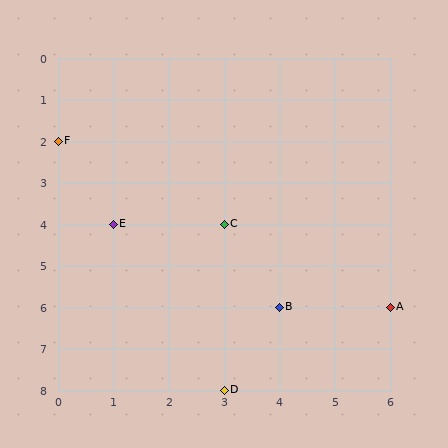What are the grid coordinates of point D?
Point D is at grid coordinates (3, 8).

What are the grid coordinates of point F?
Point F is at grid coordinates (0, 2).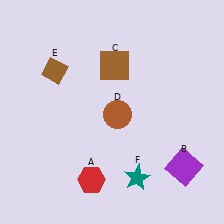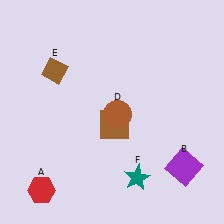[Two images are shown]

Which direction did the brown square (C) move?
The brown square (C) moved down.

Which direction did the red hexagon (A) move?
The red hexagon (A) moved left.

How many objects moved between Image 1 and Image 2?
2 objects moved between the two images.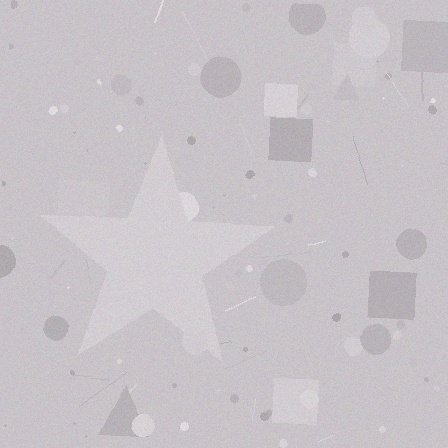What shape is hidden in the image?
A star is hidden in the image.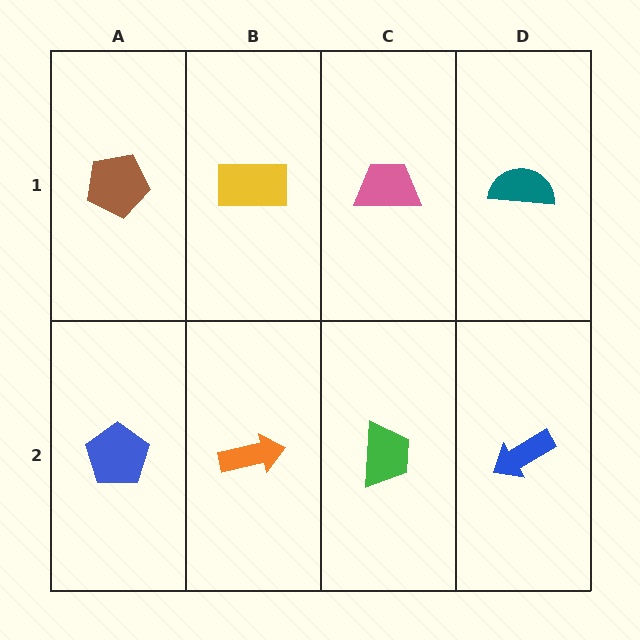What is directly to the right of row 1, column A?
A yellow rectangle.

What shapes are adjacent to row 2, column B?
A yellow rectangle (row 1, column B), a blue pentagon (row 2, column A), a green trapezoid (row 2, column C).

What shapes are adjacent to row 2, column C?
A pink trapezoid (row 1, column C), an orange arrow (row 2, column B), a blue arrow (row 2, column D).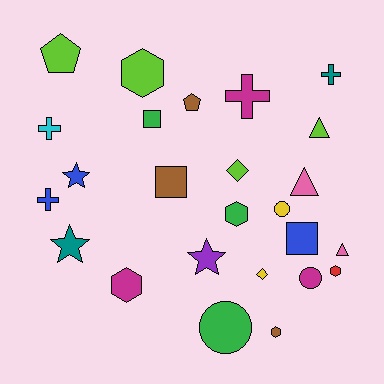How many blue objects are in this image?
There are 3 blue objects.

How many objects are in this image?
There are 25 objects.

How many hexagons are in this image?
There are 5 hexagons.